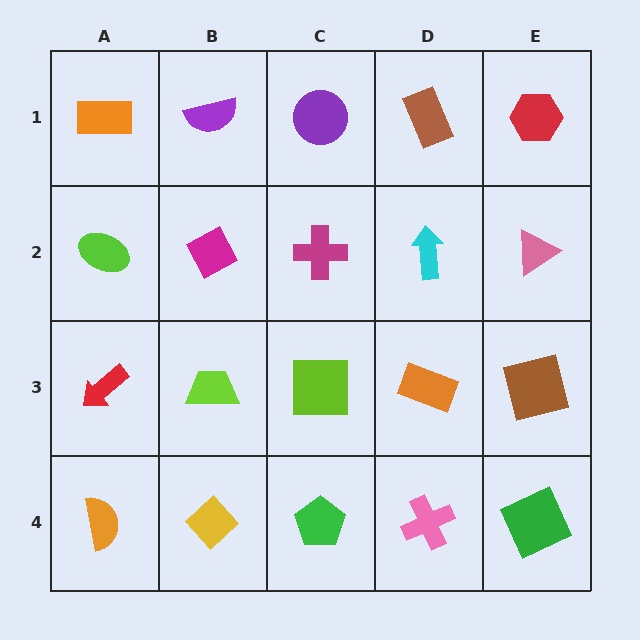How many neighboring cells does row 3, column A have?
3.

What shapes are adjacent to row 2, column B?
A purple semicircle (row 1, column B), a lime trapezoid (row 3, column B), a lime ellipse (row 2, column A), a magenta cross (row 2, column C).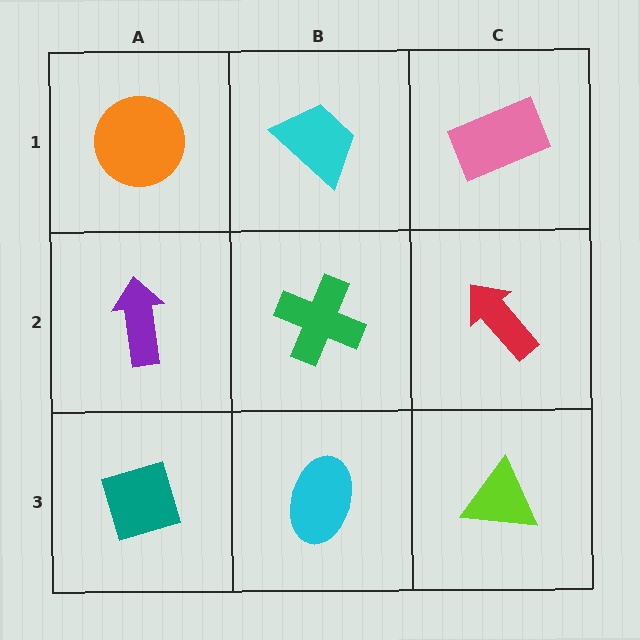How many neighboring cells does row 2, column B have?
4.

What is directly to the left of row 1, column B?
An orange circle.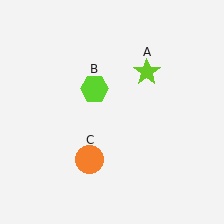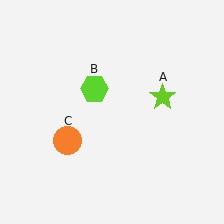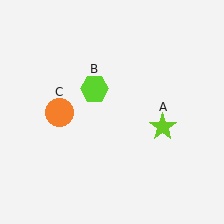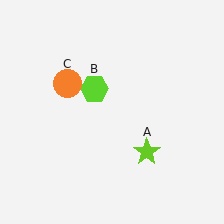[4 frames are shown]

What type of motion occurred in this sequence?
The lime star (object A), orange circle (object C) rotated clockwise around the center of the scene.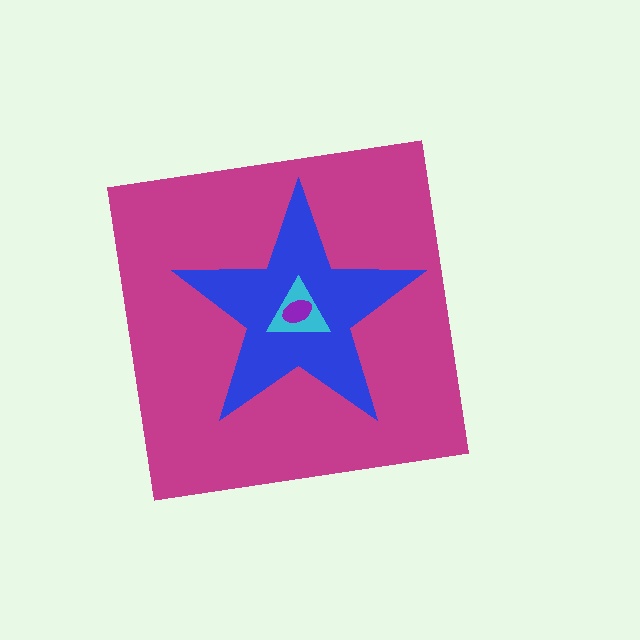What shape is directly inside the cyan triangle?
The purple ellipse.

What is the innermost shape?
The purple ellipse.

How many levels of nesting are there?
4.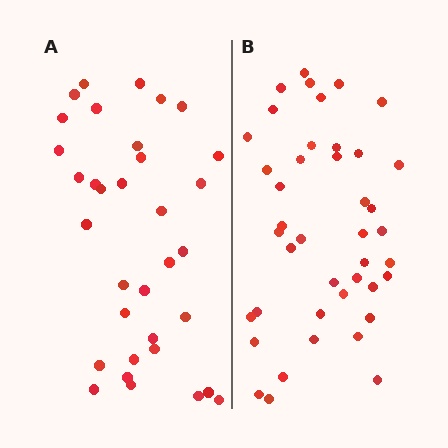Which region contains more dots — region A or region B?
Region B (the right region) has more dots.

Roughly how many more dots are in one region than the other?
Region B has roughly 8 or so more dots than region A.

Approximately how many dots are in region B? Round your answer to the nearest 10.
About 40 dots. (The exact count is 42, which rounds to 40.)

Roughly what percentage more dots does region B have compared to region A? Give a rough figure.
About 25% more.